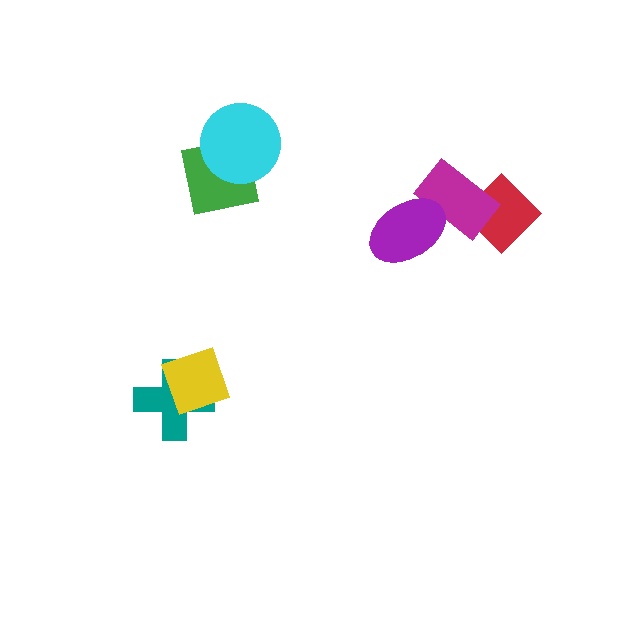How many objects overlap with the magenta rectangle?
2 objects overlap with the magenta rectangle.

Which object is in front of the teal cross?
The yellow diamond is in front of the teal cross.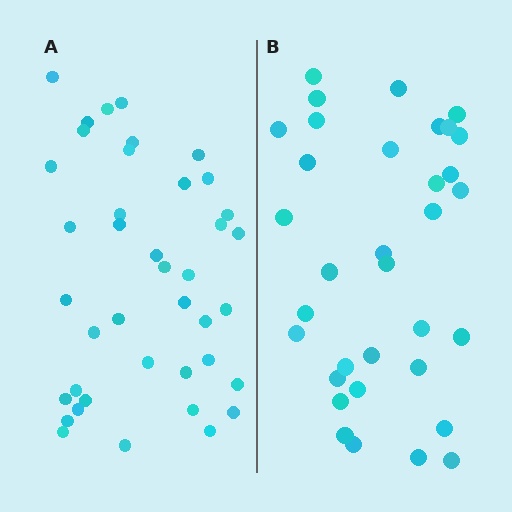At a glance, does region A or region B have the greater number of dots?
Region A (the left region) has more dots.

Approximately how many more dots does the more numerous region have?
Region A has about 6 more dots than region B.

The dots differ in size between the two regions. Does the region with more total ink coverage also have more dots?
No. Region B has more total ink coverage because its dots are larger, but region A actually contains more individual dots. Total area can be misleading — the number of items is what matters here.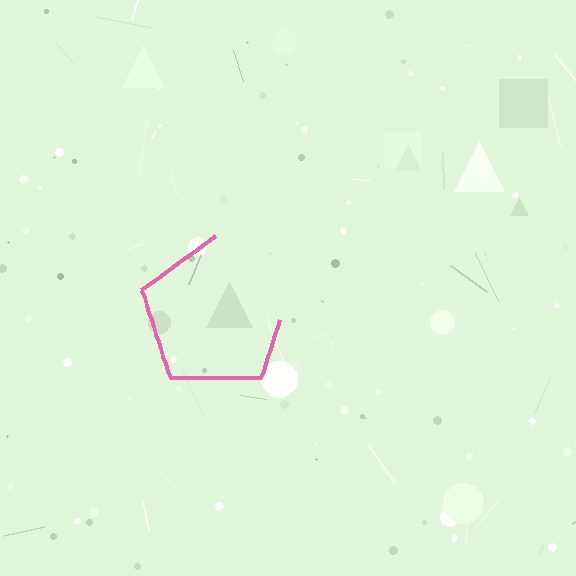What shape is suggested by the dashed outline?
The dashed outline suggests a pentagon.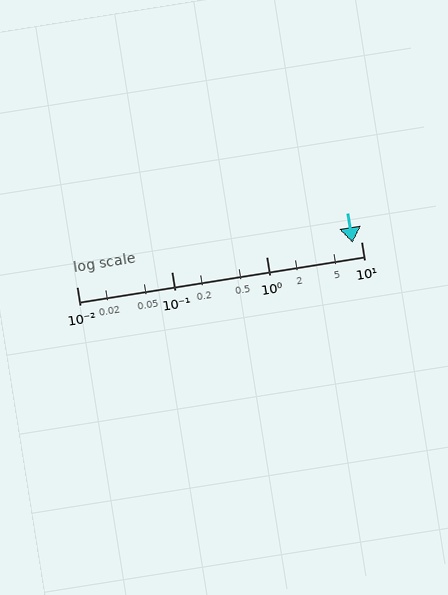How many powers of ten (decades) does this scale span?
The scale spans 3 decades, from 0.01 to 10.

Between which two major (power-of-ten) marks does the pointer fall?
The pointer is between 1 and 10.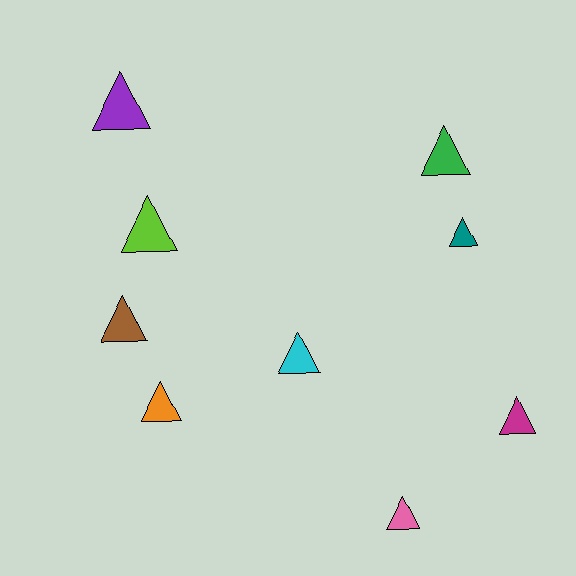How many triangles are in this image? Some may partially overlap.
There are 9 triangles.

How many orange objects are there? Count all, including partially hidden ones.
There is 1 orange object.